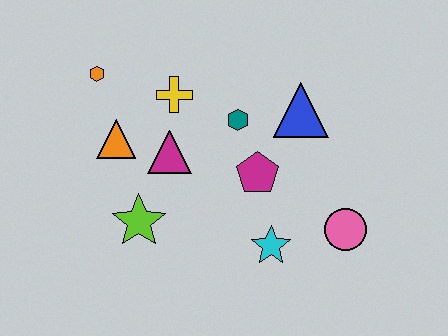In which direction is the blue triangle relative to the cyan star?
The blue triangle is above the cyan star.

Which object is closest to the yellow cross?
The magenta triangle is closest to the yellow cross.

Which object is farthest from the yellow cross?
The pink circle is farthest from the yellow cross.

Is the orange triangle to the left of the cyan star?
Yes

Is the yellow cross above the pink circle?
Yes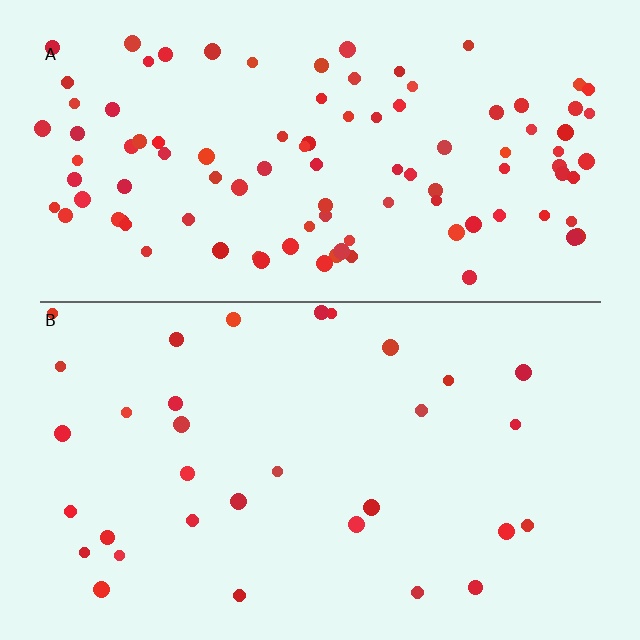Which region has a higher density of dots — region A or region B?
A (the top).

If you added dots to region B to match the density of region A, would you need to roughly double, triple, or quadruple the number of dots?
Approximately triple.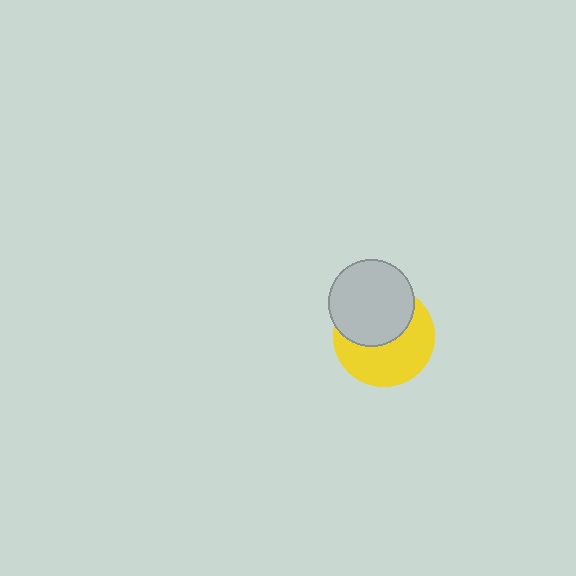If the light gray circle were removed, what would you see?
You would see the complete yellow circle.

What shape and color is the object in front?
The object in front is a light gray circle.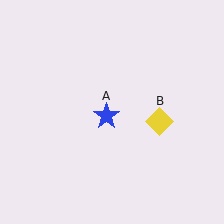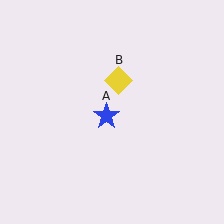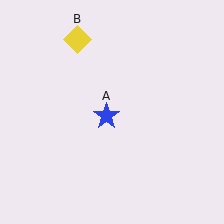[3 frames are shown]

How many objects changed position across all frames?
1 object changed position: yellow diamond (object B).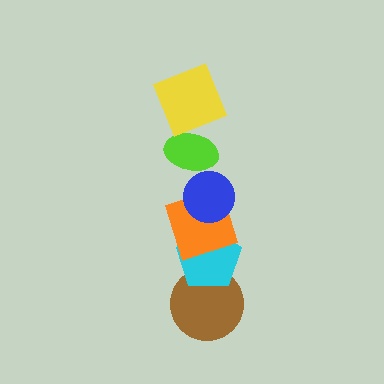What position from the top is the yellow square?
The yellow square is 1st from the top.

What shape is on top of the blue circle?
The lime ellipse is on top of the blue circle.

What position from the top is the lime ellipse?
The lime ellipse is 2nd from the top.